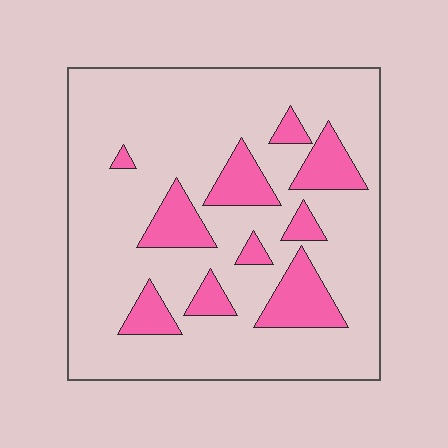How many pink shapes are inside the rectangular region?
10.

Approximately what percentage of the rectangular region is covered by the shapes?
Approximately 20%.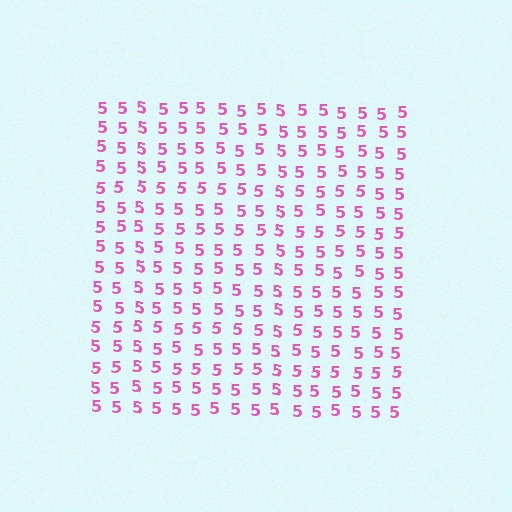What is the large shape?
The large shape is a square.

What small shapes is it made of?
It is made of small digit 5's.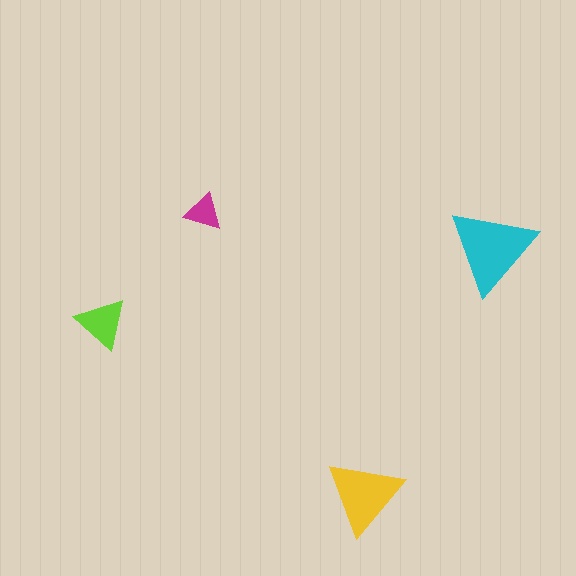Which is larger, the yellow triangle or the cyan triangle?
The cyan one.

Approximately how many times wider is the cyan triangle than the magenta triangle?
About 2.5 times wider.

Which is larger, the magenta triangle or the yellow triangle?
The yellow one.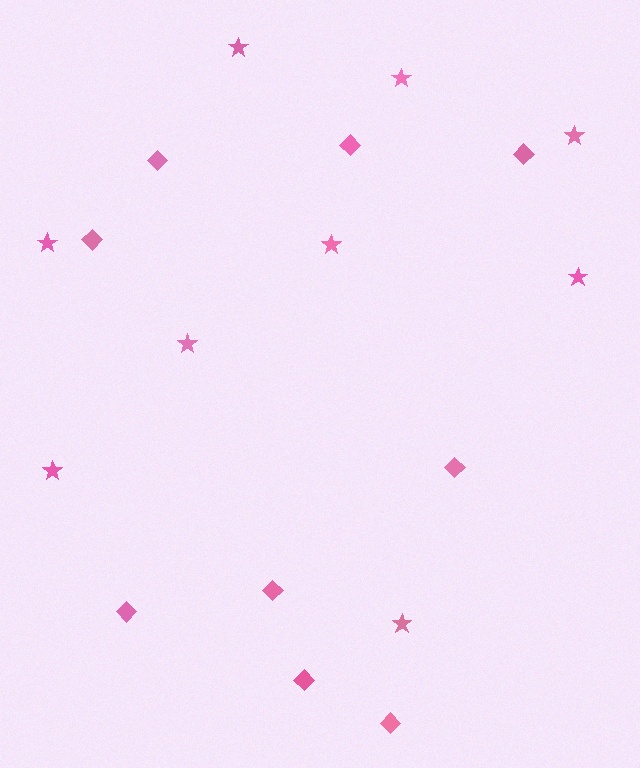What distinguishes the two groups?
There are 2 groups: one group of diamonds (9) and one group of stars (9).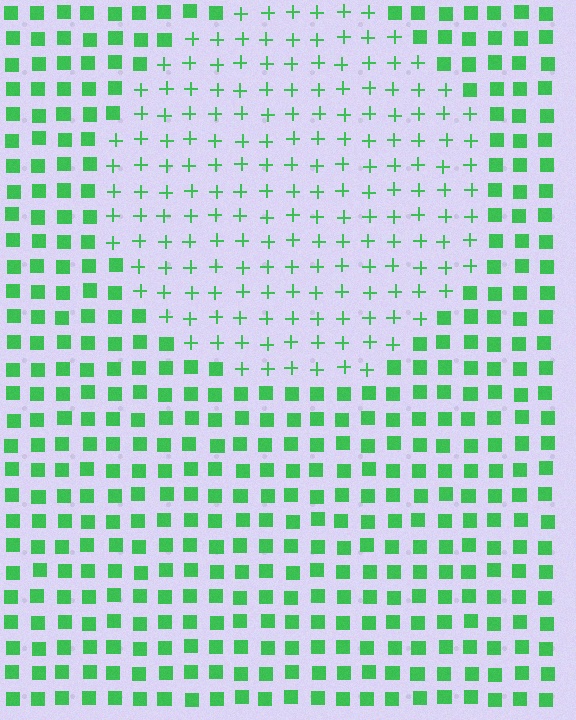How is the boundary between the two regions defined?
The boundary is defined by a change in element shape: plus signs inside vs. squares outside. All elements share the same color and spacing.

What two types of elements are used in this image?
The image uses plus signs inside the circle region and squares outside it.